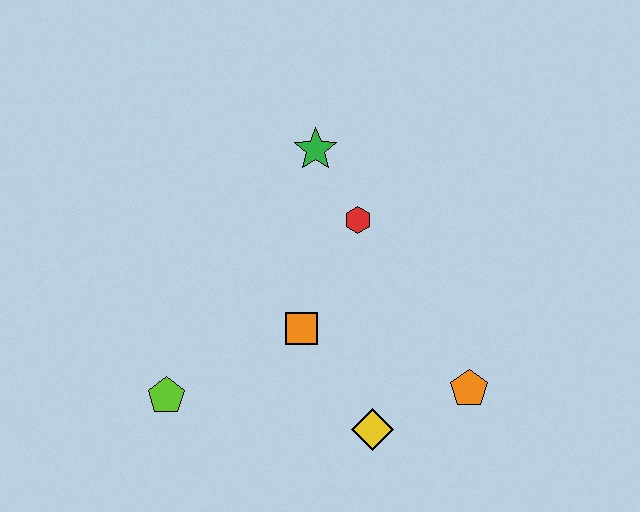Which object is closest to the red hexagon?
The green star is closest to the red hexagon.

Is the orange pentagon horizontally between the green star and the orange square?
No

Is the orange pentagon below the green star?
Yes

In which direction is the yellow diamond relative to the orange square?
The yellow diamond is below the orange square.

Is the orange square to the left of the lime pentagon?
No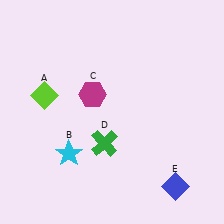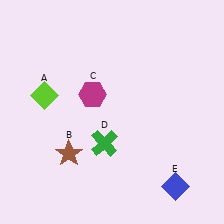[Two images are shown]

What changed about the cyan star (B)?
In Image 1, B is cyan. In Image 2, it changed to brown.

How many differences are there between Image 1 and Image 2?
There is 1 difference between the two images.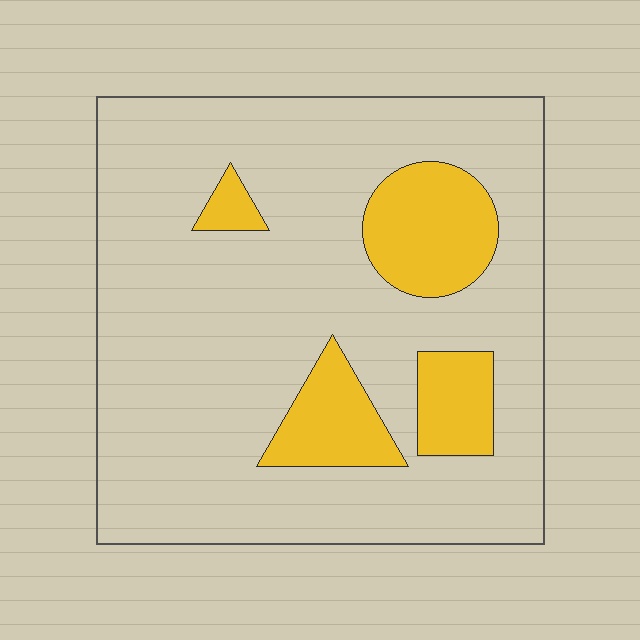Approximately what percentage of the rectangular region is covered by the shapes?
Approximately 20%.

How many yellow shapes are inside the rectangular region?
4.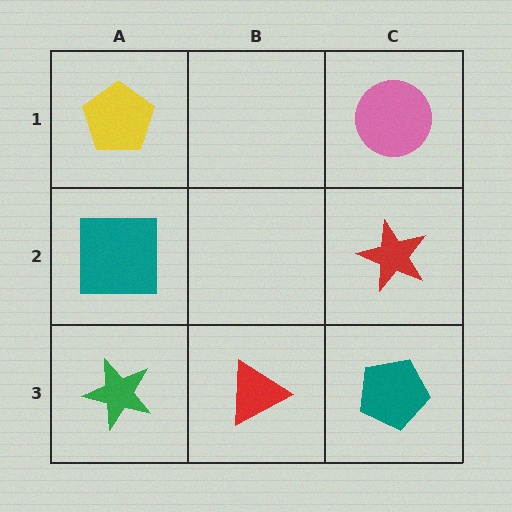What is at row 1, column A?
A yellow pentagon.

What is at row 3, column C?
A teal pentagon.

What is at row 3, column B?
A red triangle.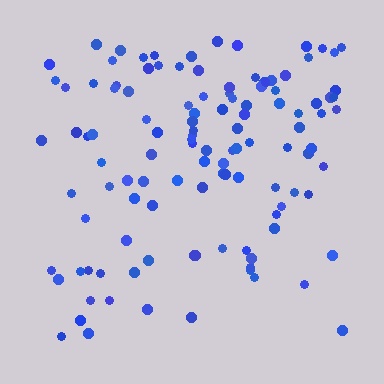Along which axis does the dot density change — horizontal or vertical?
Vertical.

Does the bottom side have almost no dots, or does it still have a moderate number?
Still a moderate number, just noticeably fewer than the top.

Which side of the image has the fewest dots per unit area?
The bottom.